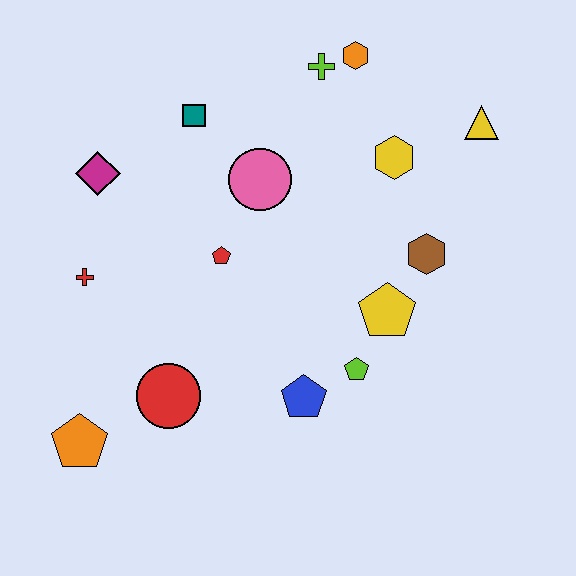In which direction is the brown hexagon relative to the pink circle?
The brown hexagon is to the right of the pink circle.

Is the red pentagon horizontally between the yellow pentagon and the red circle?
Yes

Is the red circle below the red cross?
Yes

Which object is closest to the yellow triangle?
The yellow hexagon is closest to the yellow triangle.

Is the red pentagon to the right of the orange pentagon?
Yes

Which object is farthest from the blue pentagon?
The orange hexagon is farthest from the blue pentagon.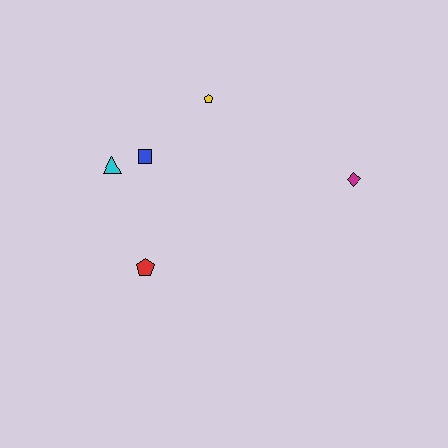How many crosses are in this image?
There are no crosses.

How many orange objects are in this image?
There are no orange objects.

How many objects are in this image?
There are 5 objects.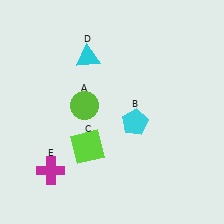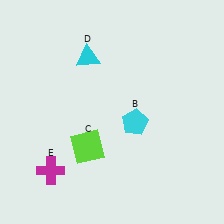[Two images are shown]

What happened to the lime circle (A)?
The lime circle (A) was removed in Image 2. It was in the top-left area of Image 1.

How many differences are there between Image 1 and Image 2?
There is 1 difference between the two images.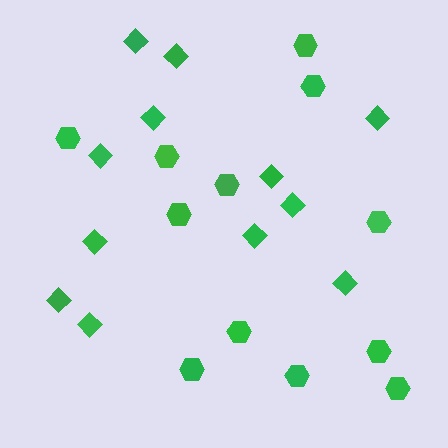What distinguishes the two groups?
There are 2 groups: one group of diamonds (12) and one group of hexagons (12).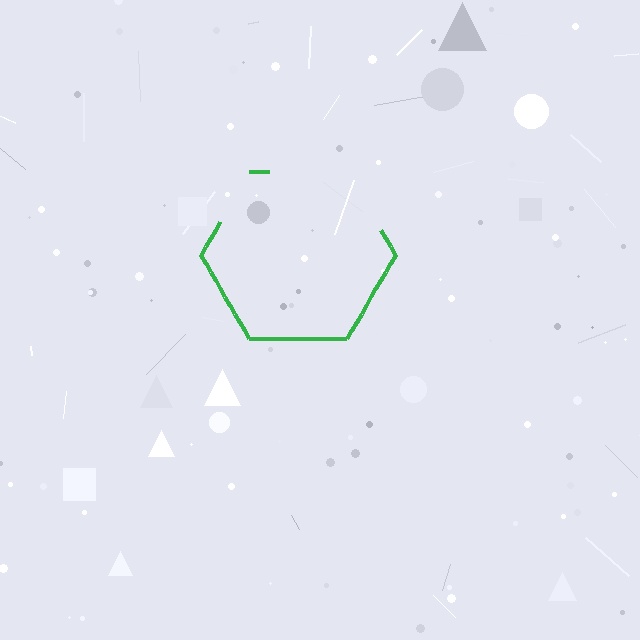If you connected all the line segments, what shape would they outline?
They would outline a hexagon.